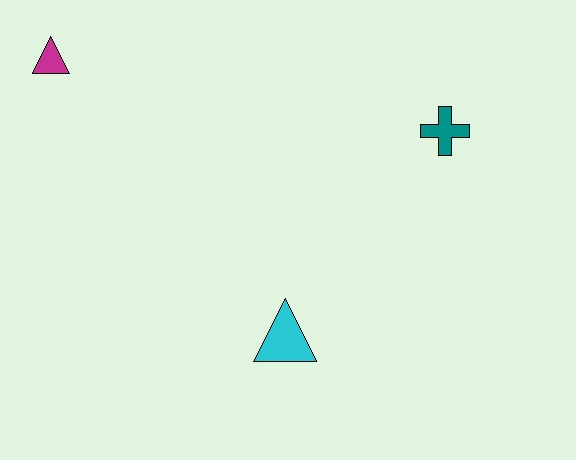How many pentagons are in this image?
There are no pentagons.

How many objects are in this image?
There are 3 objects.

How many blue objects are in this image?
There are no blue objects.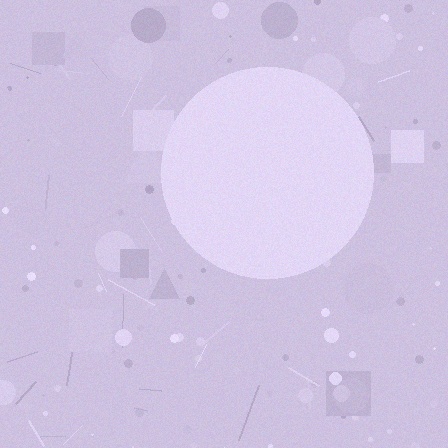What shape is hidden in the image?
A circle is hidden in the image.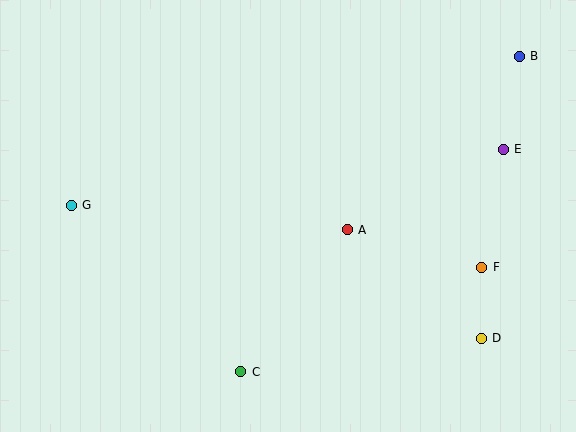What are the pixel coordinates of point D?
Point D is at (481, 338).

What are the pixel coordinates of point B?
Point B is at (519, 56).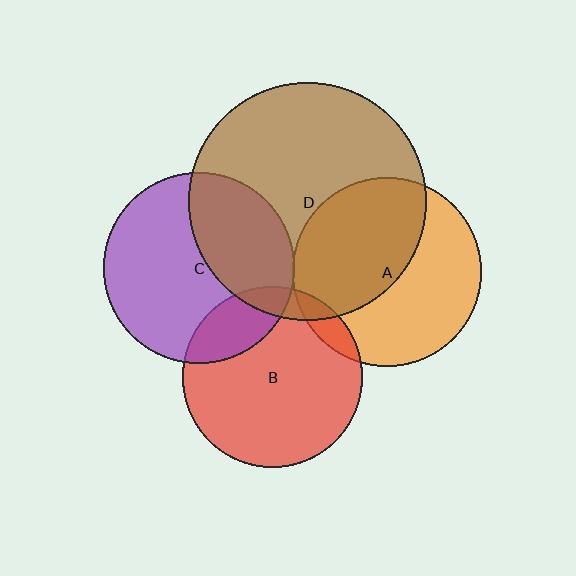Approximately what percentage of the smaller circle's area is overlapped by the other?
Approximately 20%.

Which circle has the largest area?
Circle D (brown).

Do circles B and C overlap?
Yes.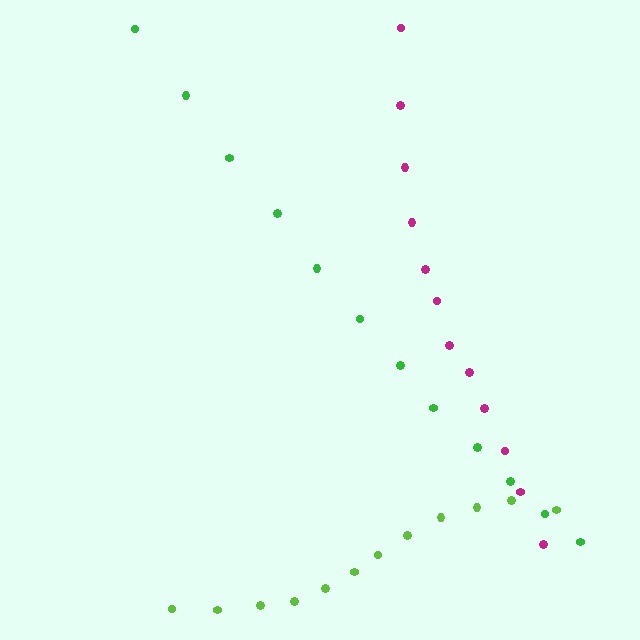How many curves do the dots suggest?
There are 3 distinct paths.